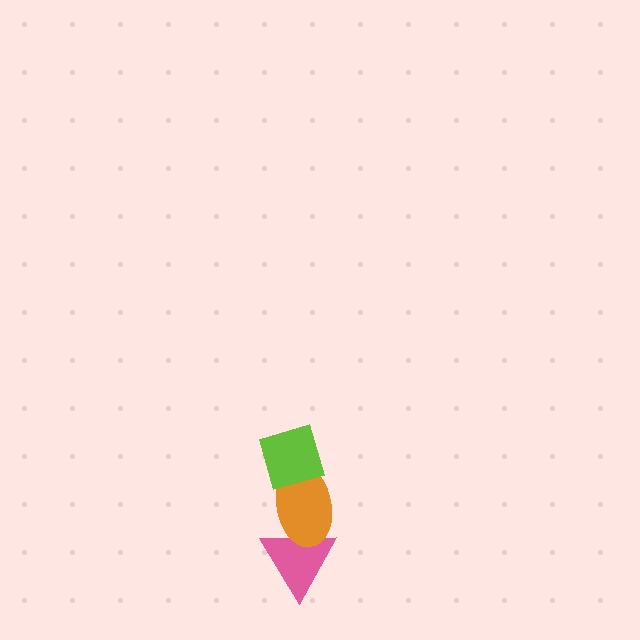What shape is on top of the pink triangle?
The orange ellipse is on top of the pink triangle.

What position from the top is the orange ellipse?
The orange ellipse is 2nd from the top.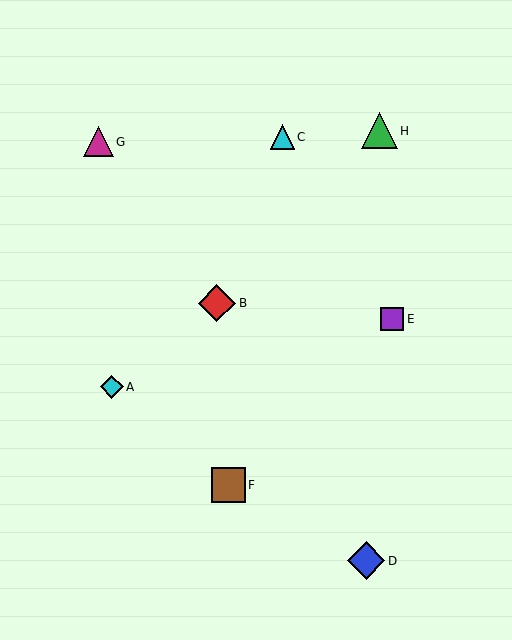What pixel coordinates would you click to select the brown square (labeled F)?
Click at (228, 485) to select the brown square F.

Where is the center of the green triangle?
The center of the green triangle is at (379, 131).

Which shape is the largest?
The blue diamond (labeled D) is the largest.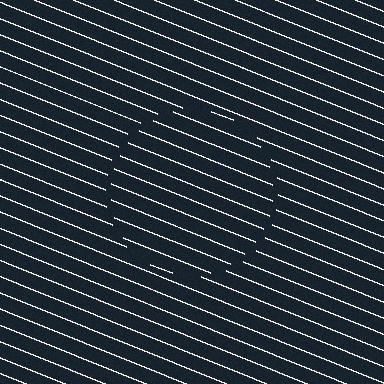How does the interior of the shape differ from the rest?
The interior of the shape contains the same grating, shifted by half a period — the contour is defined by the phase discontinuity where line-ends from the inner and outer gratings abut.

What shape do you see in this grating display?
An illusory circle. The interior of the shape contains the same grating, shifted by half a period — the contour is defined by the phase discontinuity where line-ends from the inner and outer gratings abut.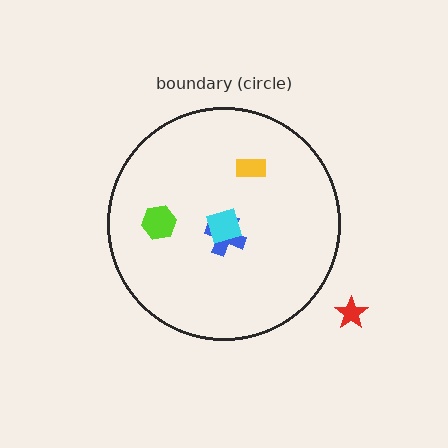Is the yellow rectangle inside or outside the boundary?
Inside.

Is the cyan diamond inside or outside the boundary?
Inside.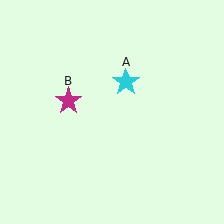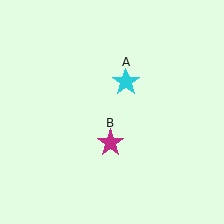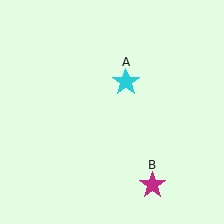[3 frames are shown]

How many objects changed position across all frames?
1 object changed position: magenta star (object B).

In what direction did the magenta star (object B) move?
The magenta star (object B) moved down and to the right.